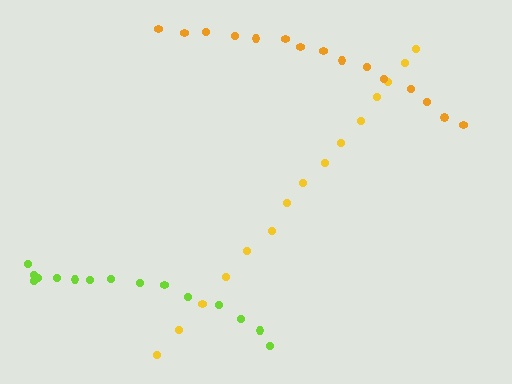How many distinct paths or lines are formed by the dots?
There are 3 distinct paths.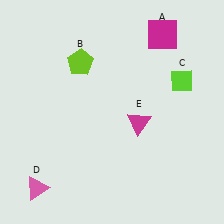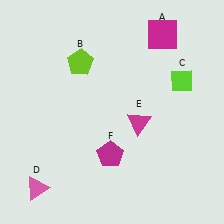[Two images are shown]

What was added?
A magenta pentagon (F) was added in Image 2.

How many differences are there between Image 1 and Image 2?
There is 1 difference between the two images.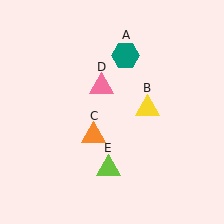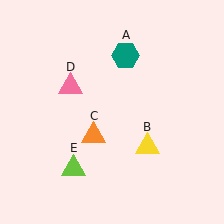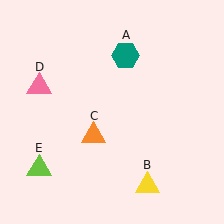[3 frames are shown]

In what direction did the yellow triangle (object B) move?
The yellow triangle (object B) moved down.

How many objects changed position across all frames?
3 objects changed position: yellow triangle (object B), pink triangle (object D), lime triangle (object E).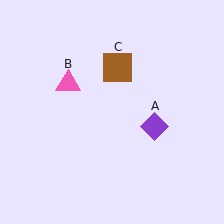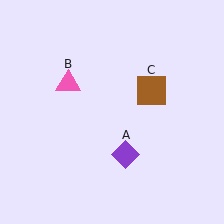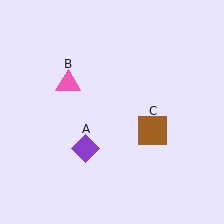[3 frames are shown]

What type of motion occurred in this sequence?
The purple diamond (object A), brown square (object C) rotated clockwise around the center of the scene.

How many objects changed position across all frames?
2 objects changed position: purple diamond (object A), brown square (object C).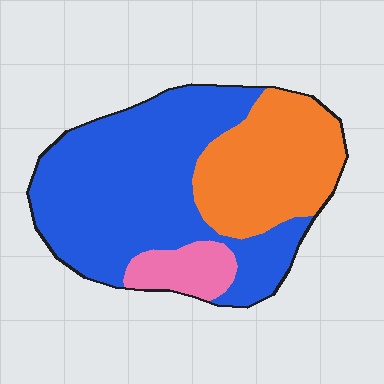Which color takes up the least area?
Pink, at roughly 10%.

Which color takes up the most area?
Blue, at roughly 60%.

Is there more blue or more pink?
Blue.